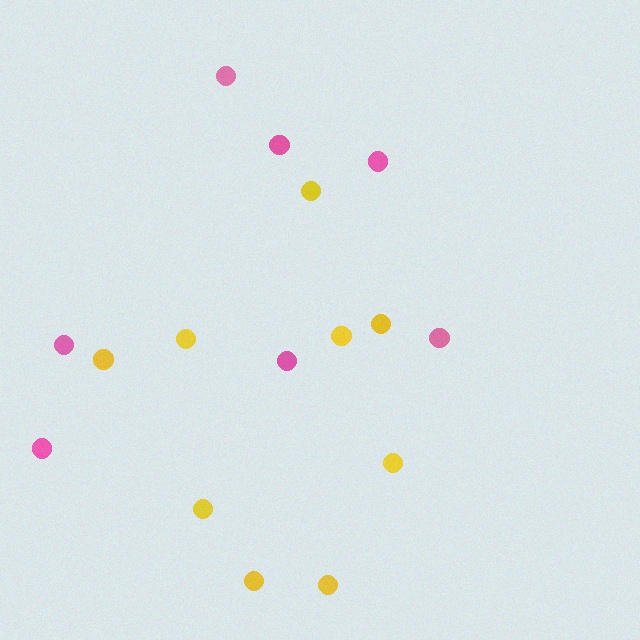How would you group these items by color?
There are 2 groups: one group of pink circles (7) and one group of yellow circles (9).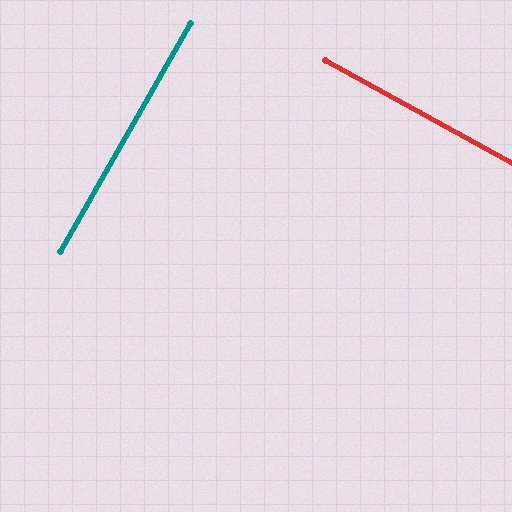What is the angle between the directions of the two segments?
Approximately 89 degrees.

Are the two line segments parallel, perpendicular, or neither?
Perpendicular — they meet at approximately 89°.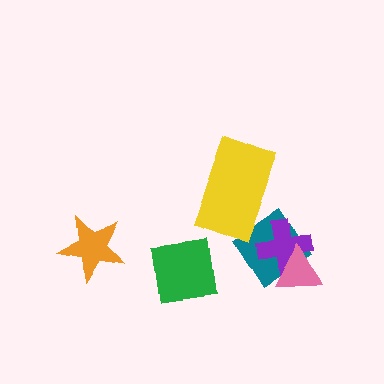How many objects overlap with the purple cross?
2 objects overlap with the purple cross.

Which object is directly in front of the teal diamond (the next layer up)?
The purple cross is directly in front of the teal diamond.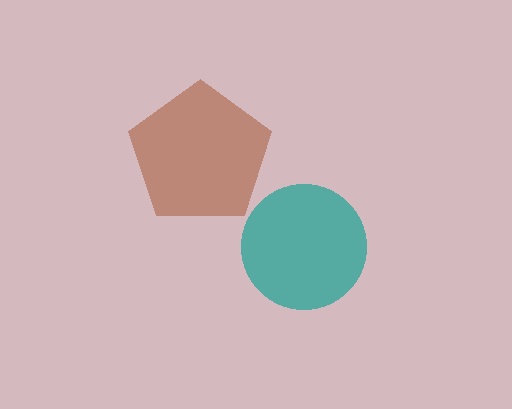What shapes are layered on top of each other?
The layered shapes are: a teal circle, a brown pentagon.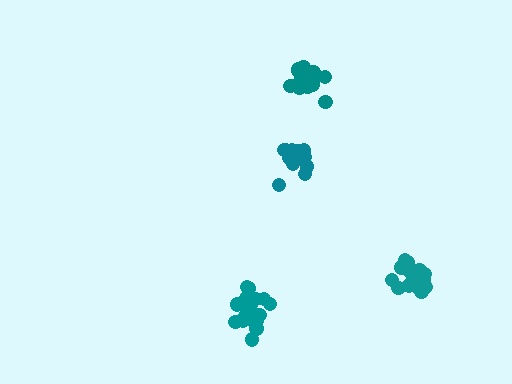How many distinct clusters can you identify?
There are 4 distinct clusters.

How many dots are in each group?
Group 1: 15 dots, Group 2: 20 dots, Group 3: 20 dots, Group 4: 19 dots (74 total).